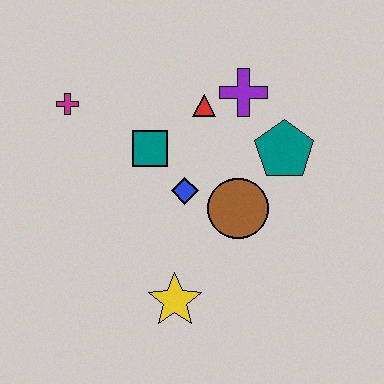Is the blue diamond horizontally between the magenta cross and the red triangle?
Yes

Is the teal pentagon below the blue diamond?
No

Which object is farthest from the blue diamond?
The magenta cross is farthest from the blue diamond.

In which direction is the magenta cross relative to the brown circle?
The magenta cross is to the left of the brown circle.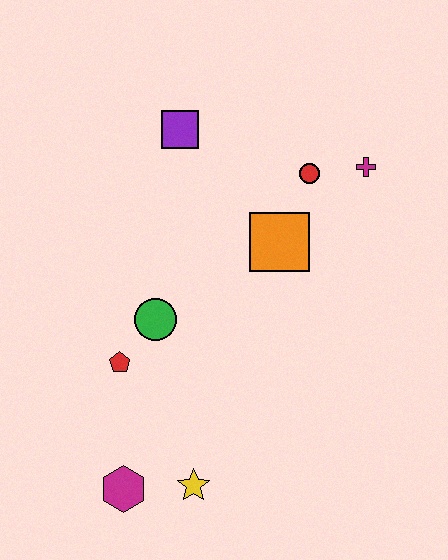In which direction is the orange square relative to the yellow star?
The orange square is above the yellow star.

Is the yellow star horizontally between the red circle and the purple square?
Yes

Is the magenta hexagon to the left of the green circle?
Yes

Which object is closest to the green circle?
The red pentagon is closest to the green circle.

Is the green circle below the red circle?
Yes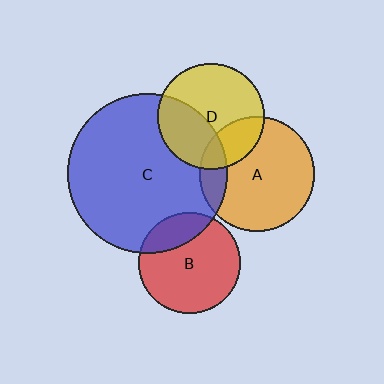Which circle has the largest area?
Circle C (blue).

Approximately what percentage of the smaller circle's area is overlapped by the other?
Approximately 35%.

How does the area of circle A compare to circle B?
Approximately 1.3 times.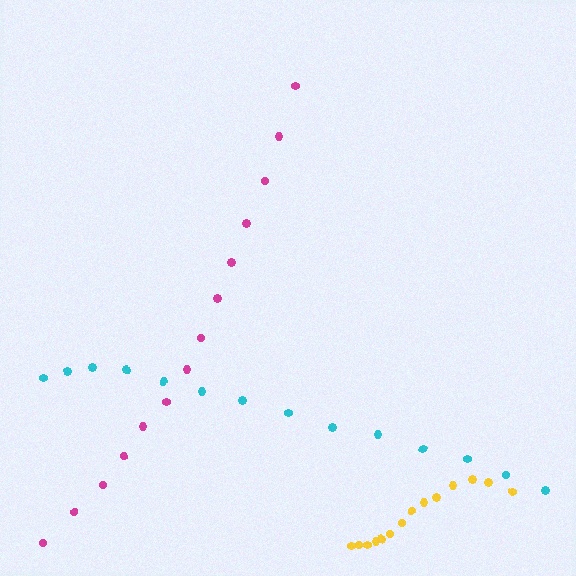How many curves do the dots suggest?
There are 3 distinct paths.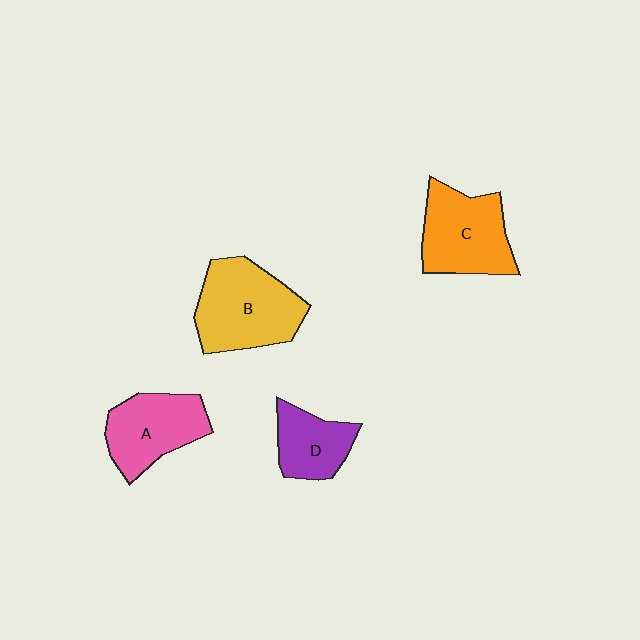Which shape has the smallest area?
Shape D (purple).